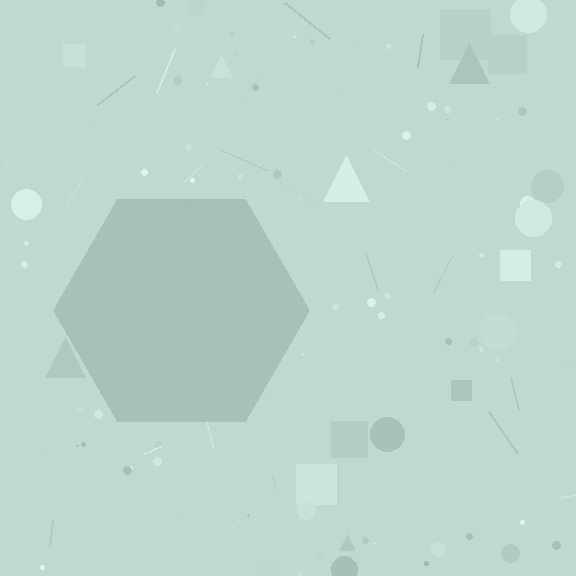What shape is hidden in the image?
A hexagon is hidden in the image.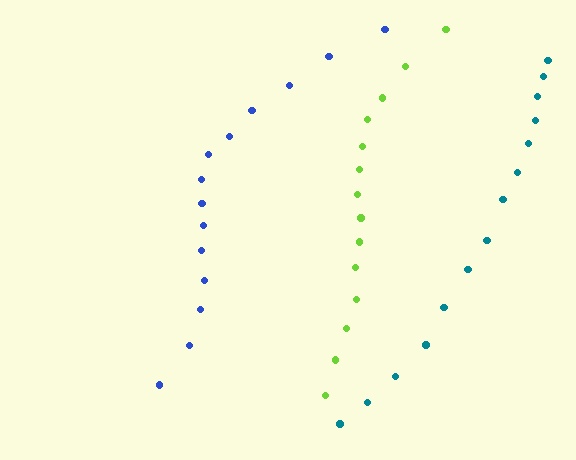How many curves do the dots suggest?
There are 3 distinct paths.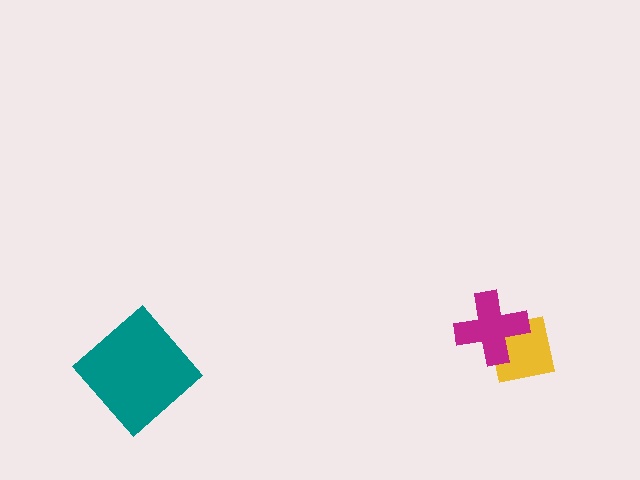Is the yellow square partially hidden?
Yes, it is partially covered by another shape.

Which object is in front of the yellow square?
The magenta cross is in front of the yellow square.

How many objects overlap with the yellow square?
1 object overlaps with the yellow square.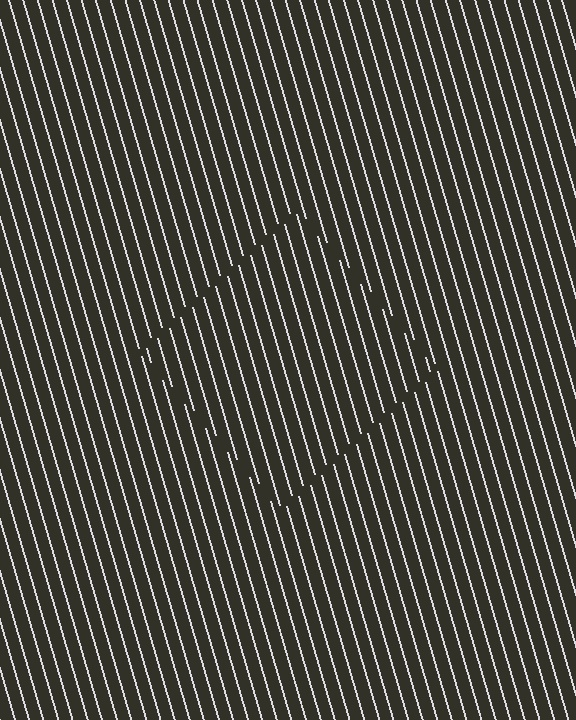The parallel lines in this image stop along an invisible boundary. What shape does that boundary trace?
An illusory square. The interior of the shape contains the same grating, shifted by half a period — the contour is defined by the phase discontinuity where line-ends from the inner and outer gratings abut.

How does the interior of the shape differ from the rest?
The interior of the shape contains the same grating, shifted by half a period — the contour is defined by the phase discontinuity where line-ends from the inner and outer gratings abut.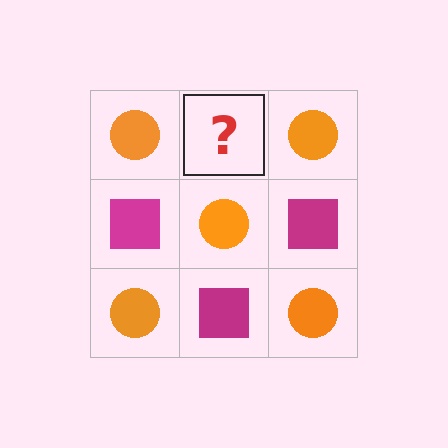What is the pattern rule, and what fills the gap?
The rule is that it alternates orange circle and magenta square in a checkerboard pattern. The gap should be filled with a magenta square.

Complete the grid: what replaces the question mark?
The question mark should be replaced with a magenta square.